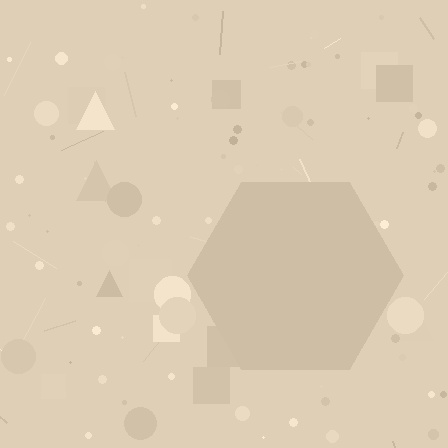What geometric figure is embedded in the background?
A hexagon is embedded in the background.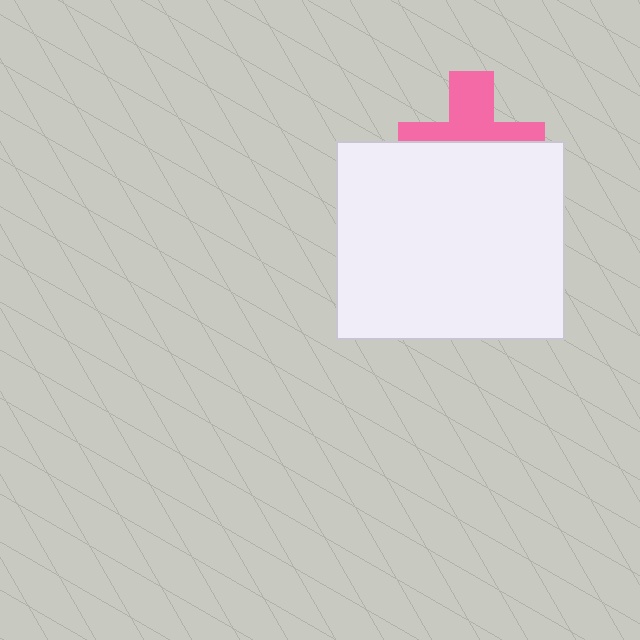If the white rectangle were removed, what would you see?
You would see the complete pink cross.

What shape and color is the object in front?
The object in front is a white rectangle.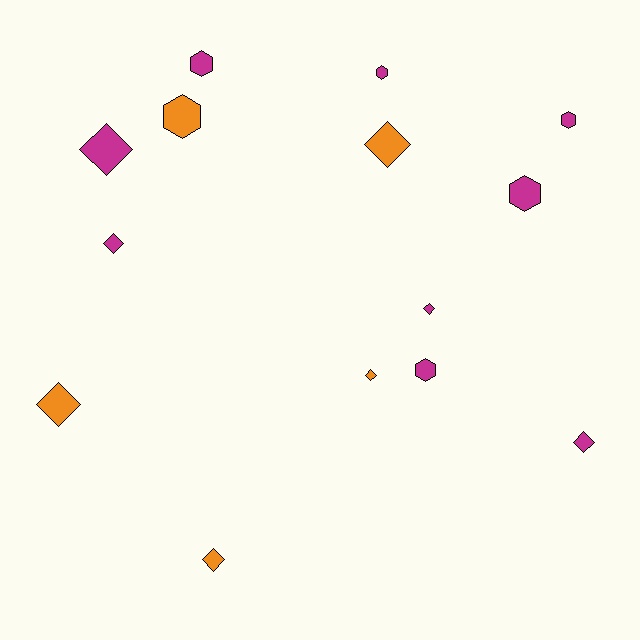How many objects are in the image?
There are 14 objects.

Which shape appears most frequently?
Diamond, with 8 objects.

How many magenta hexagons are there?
There are 5 magenta hexagons.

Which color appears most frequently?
Magenta, with 9 objects.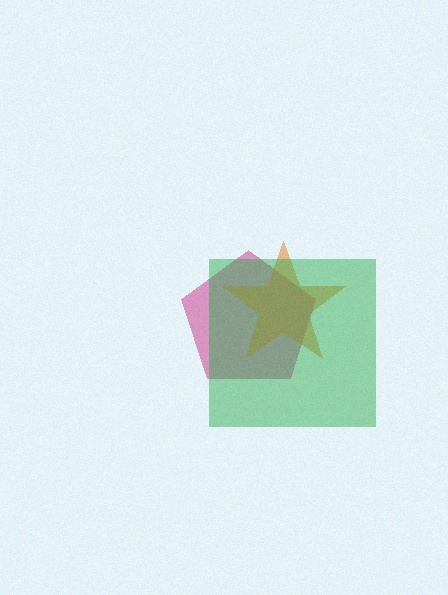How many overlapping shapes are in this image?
There are 3 overlapping shapes in the image.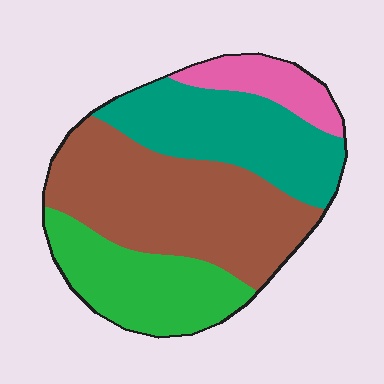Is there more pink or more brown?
Brown.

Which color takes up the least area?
Pink, at roughly 10%.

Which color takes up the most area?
Brown, at roughly 40%.